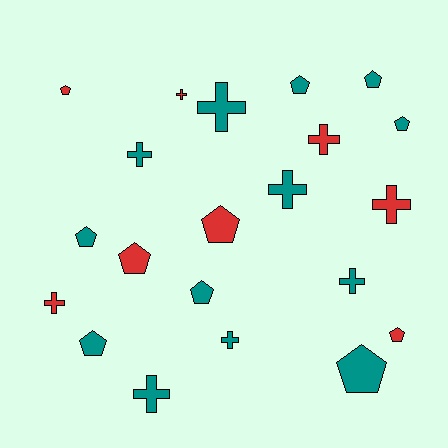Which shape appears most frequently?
Pentagon, with 11 objects.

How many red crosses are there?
There are 4 red crosses.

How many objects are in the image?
There are 21 objects.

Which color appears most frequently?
Teal, with 13 objects.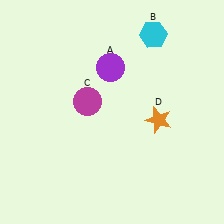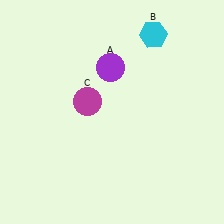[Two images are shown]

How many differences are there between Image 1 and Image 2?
There is 1 difference between the two images.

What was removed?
The orange star (D) was removed in Image 2.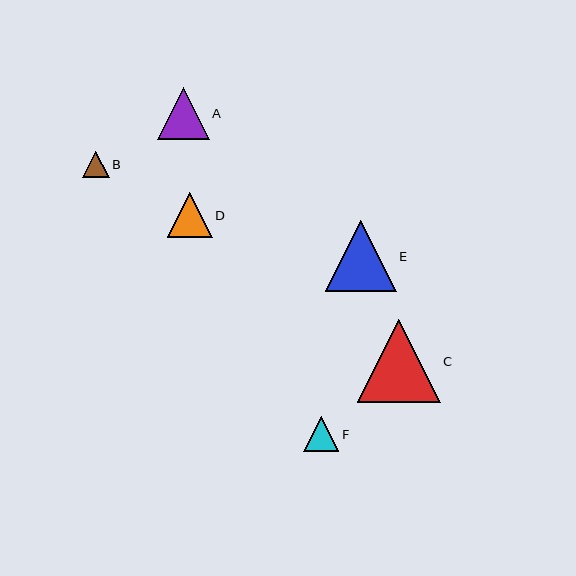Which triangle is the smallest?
Triangle B is the smallest with a size of approximately 26 pixels.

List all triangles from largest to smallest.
From largest to smallest: C, E, A, D, F, B.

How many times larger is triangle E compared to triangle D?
Triangle E is approximately 1.6 times the size of triangle D.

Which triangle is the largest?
Triangle C is the largest with a size of approximately 83 pixels.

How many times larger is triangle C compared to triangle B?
Triangle C is approximately 3.1 times the size of triangle B.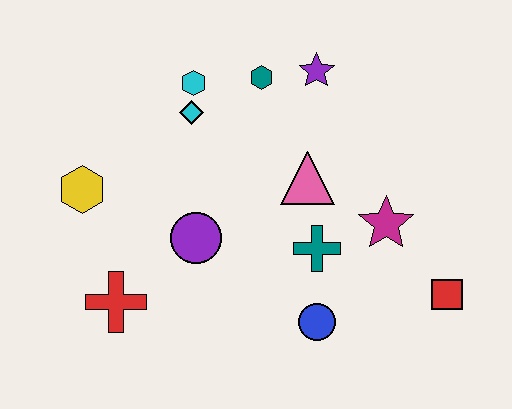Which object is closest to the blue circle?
The teal cross is closest to the blue circle.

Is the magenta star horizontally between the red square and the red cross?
Yes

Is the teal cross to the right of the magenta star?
No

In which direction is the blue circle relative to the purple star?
The blue circle is below the purple star.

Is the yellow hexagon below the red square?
No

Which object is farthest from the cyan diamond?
The red square is farthest from the cyan diamond.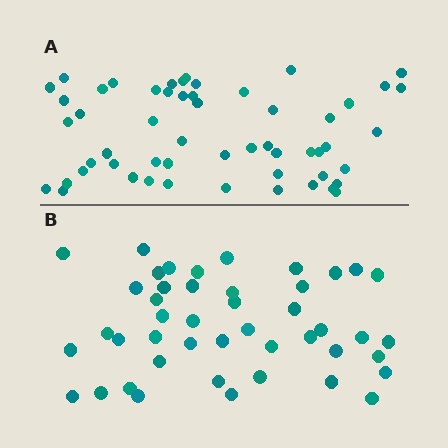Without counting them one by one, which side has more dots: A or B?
Region A (the top region) has more dots.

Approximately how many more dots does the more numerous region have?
Region A has roughly 10 or so more dots than region B.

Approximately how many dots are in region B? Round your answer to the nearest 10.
About 40 dots. (The exact count is 45, which rounds to 40.)